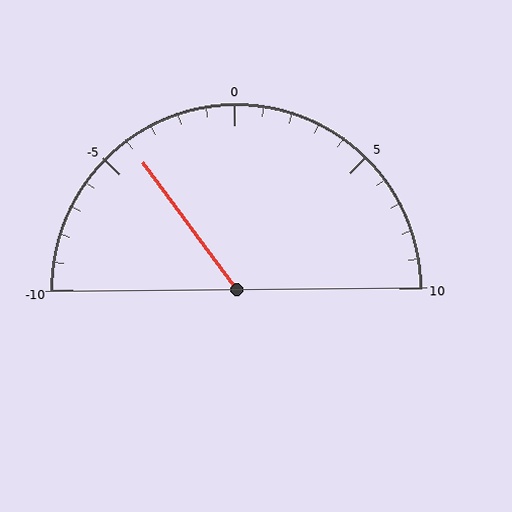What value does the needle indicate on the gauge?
The needle indicates approximately -4.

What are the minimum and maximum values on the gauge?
The gauge ranges from -10 to 10.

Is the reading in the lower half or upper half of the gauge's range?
The reading is in the lower half of the range (-10 to 10).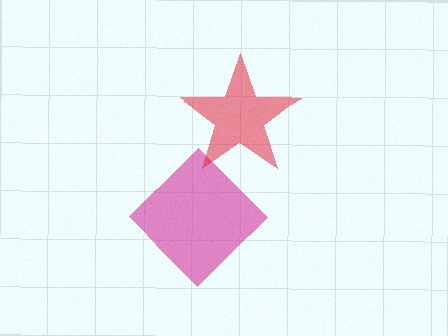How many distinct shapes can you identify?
There are 2 distinct shapes: a magenta diamond, a red star.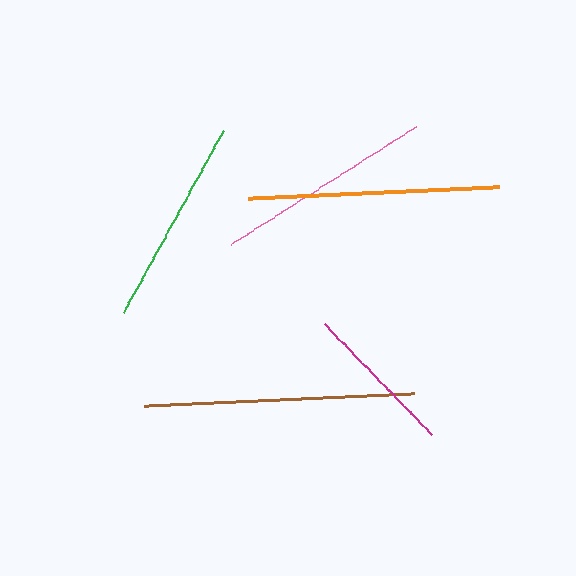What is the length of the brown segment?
The brown segment is approximately 270 pixels long.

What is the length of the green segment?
The green segment is approximately 207 pixels long.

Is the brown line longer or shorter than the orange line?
The brown line is longer than the orange line.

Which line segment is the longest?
The brown line is the longest at approximately 270 pixels.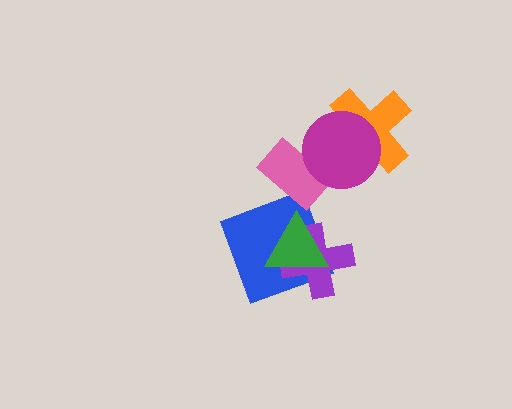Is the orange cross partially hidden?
Yes, it is partially covered by another shape.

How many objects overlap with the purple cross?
2 objects overlap with the purple cross.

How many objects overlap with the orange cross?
1 object overlaps with the orange cross.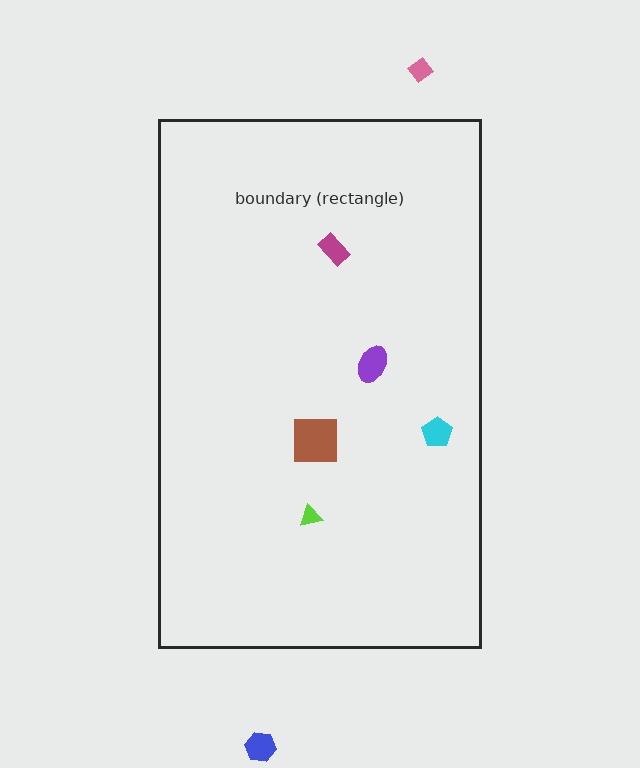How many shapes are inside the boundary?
5 inside, 2 outside.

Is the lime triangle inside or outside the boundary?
Inside.